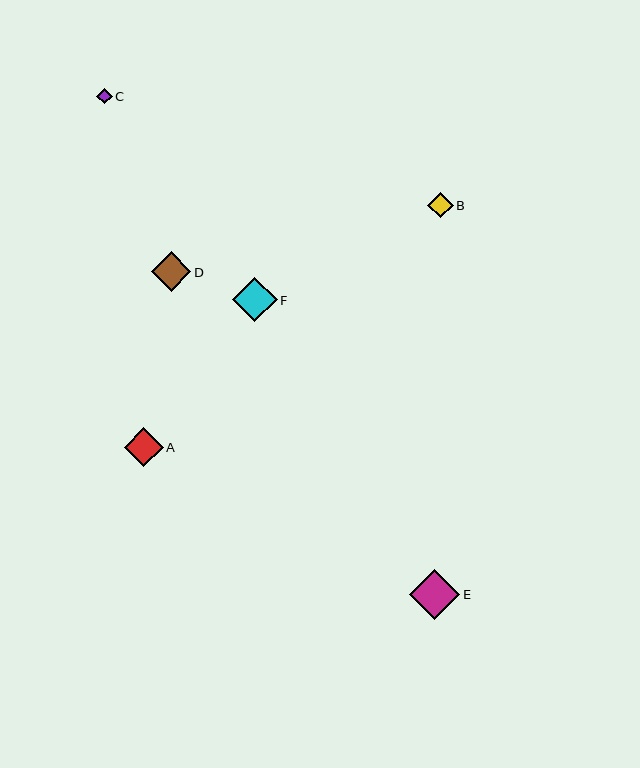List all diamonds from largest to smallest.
From largest to smallest: E, F, D, A, B, C.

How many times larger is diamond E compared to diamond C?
Diamond E is approximately 3.3 times the size of diamond C.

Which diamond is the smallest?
Diamond C is the smallest with a size of approximately 15 pixels.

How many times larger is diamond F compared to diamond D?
Diamond F is approximately 1.1 times the size of diamond D.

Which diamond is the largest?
Diamond E is the largest with a size of approximately 50 pixels.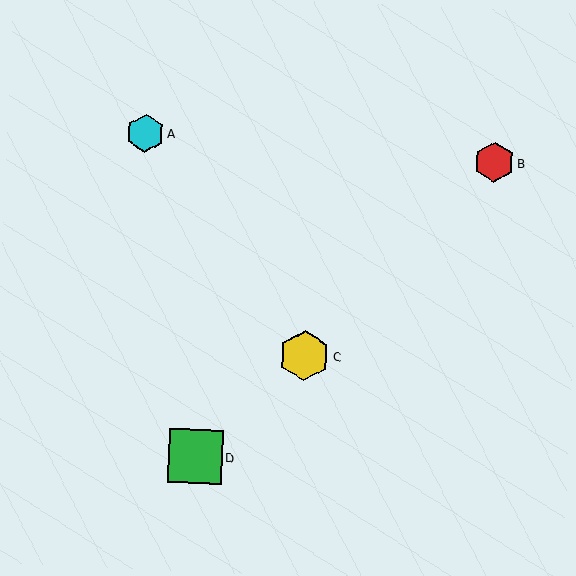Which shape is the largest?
The green square (labeled D) is the largest.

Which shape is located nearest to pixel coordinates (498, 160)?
The red hexagon (labeled B) at (494, 162) is nearest to that location.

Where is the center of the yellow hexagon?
The center of the yellow hexagon is at (304, 355).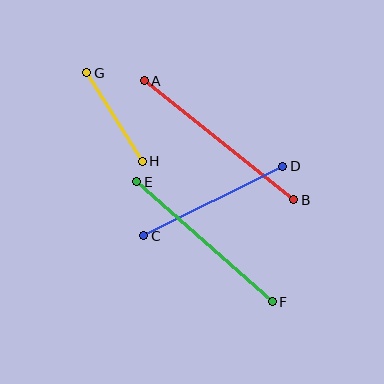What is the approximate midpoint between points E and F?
The midpoint is at approximately (205, 242) pixels.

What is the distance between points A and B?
The distance is approximately 191 pixels.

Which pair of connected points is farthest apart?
Points A and B are farthest apart.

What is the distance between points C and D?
The distance is approximately 155 pixels.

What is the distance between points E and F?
The distance is approximately 181 pixels.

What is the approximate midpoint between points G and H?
The midpoint is at approximately (115, 117) pixels.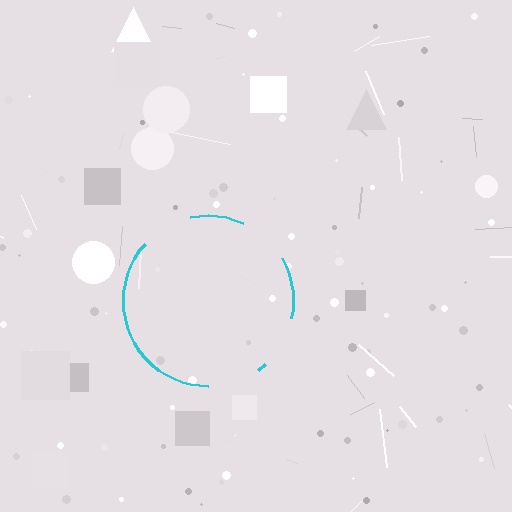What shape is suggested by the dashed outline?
The dashed outline suggests a circle.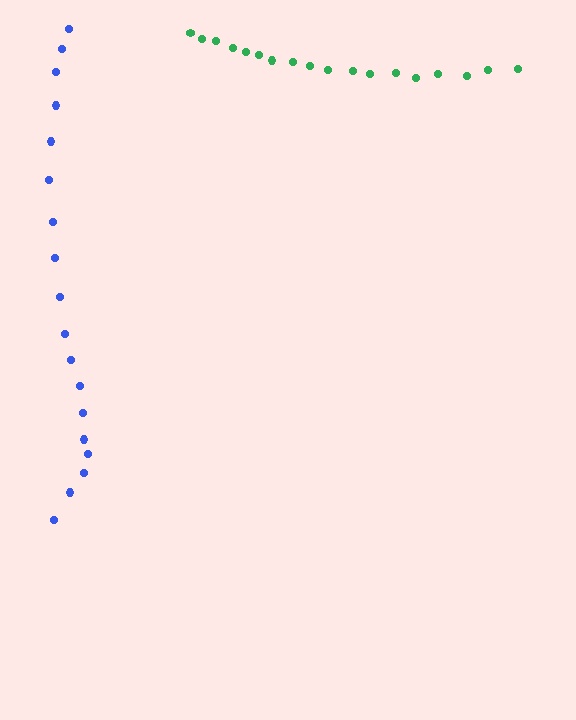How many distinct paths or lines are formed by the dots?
There are 2 distinct paths.